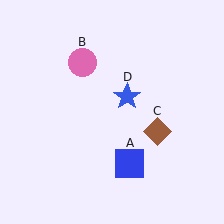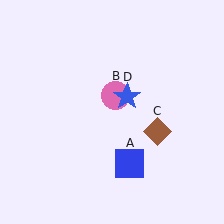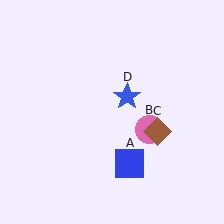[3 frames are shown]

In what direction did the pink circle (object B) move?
The pink circle (object B) moved down and to the right.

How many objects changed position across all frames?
1 object changed position: pink circle (object B).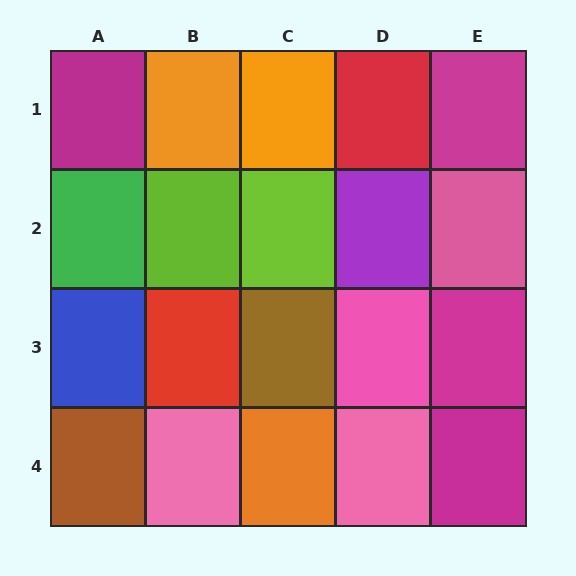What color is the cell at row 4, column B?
Pink.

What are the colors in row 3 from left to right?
Blue, red, brown, pink, magenta.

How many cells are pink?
4 cells are pink.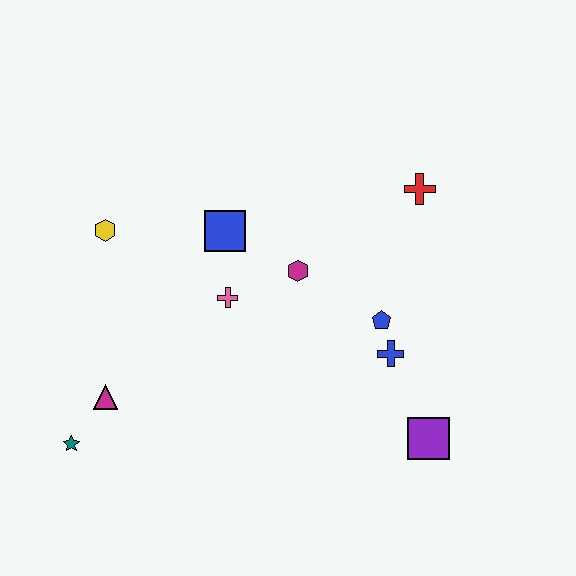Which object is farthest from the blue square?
The purple square is farthest from the blue square.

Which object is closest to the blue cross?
The blue pentagon is closest to the blue cross.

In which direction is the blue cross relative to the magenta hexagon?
The blue cross is to the right of the magenta hexagon.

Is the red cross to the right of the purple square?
No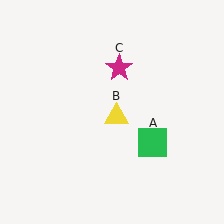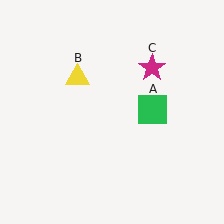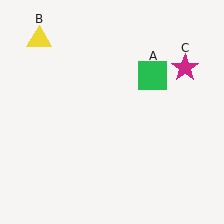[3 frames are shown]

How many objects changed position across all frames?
3 objects changed position: green square (object A), yellow triangle (object B), magenta star (object C).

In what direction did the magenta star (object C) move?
The magenta star (object C) moved right.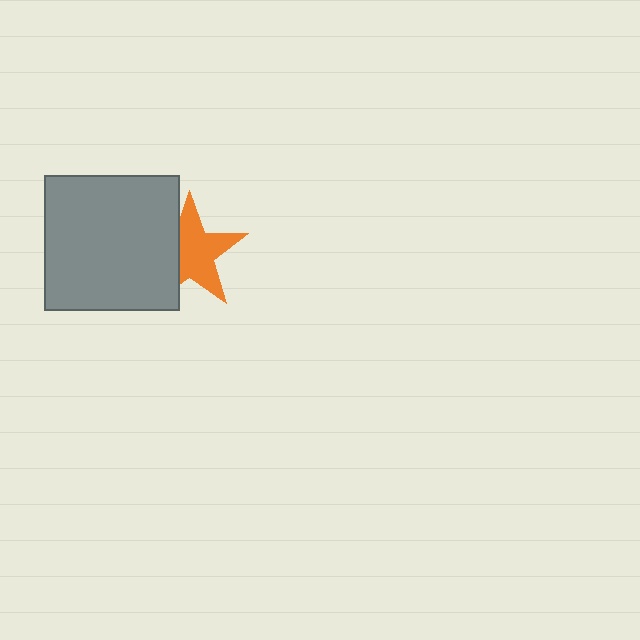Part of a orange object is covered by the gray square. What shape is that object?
It is a star.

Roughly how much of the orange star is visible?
Most of it is visible (roughly 68%).